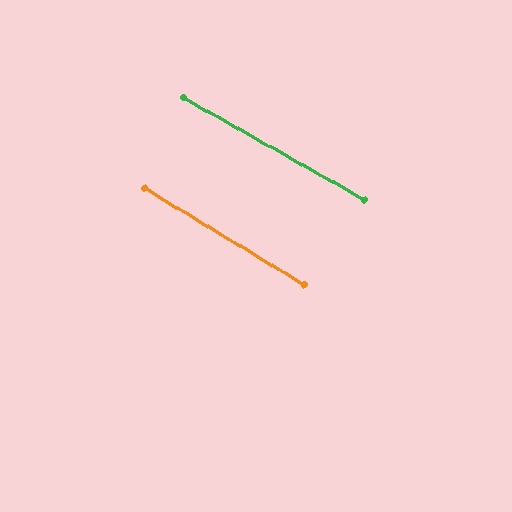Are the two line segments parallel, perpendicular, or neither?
Parallel — their directions differ by only 1.7°.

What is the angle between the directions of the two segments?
Approximately 2 degrees.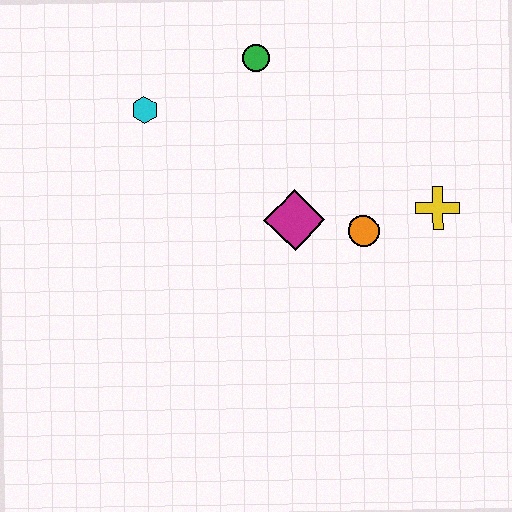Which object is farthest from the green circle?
The yellow cross is farthest from the green circle.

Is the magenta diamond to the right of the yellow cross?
No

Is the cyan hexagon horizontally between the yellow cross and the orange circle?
No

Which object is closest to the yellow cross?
The orange circle is closest to the yellow cross.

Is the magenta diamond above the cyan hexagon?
No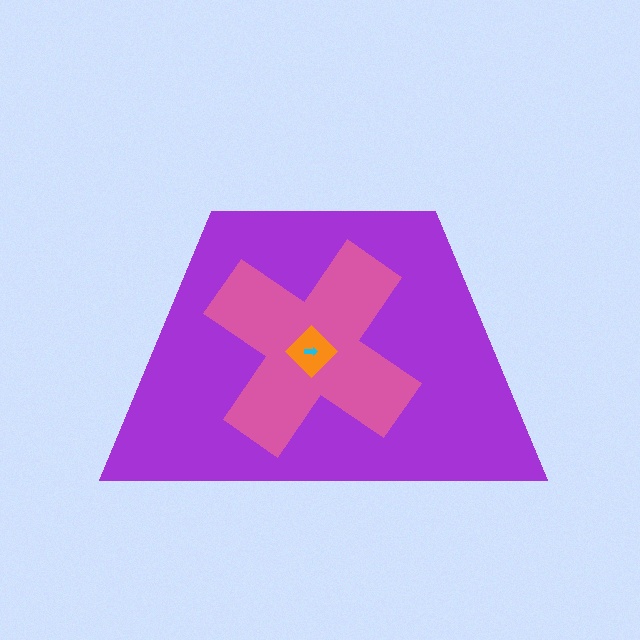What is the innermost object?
The cyan arrow.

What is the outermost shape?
The purple trapezoid.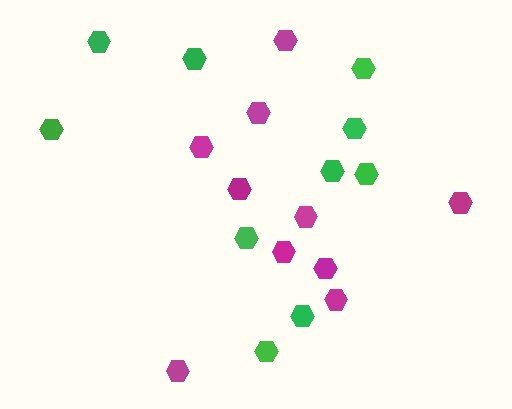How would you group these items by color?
There are 2 groups: one group of green hexagons (10) and one group of magenta hexagons (10).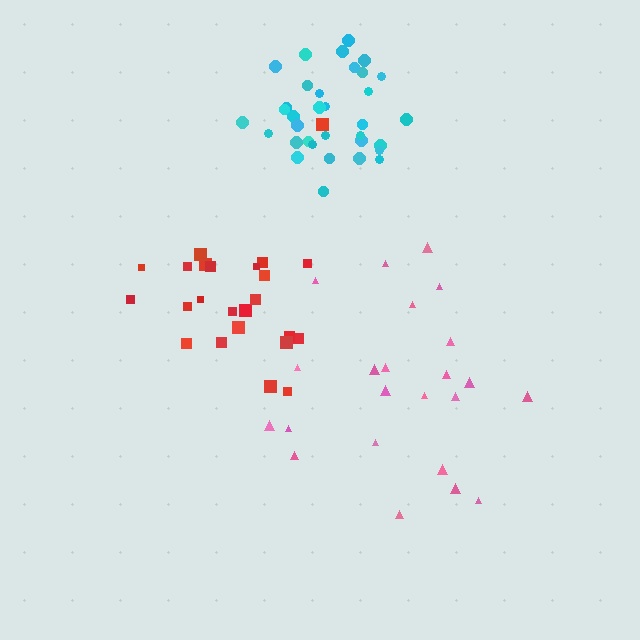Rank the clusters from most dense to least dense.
cyan, red, pink.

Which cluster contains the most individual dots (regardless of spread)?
Cyan (34).